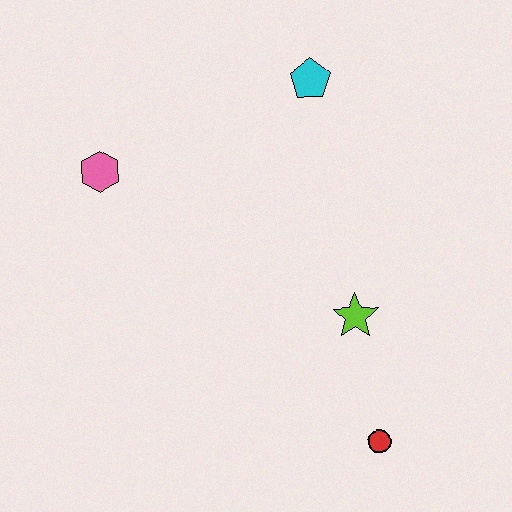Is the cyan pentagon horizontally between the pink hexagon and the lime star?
Yes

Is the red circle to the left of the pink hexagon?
No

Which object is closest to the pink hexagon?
The cyan pentagon is closest to the pink hexagon.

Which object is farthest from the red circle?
The pink hexagon is farthest from the red circle.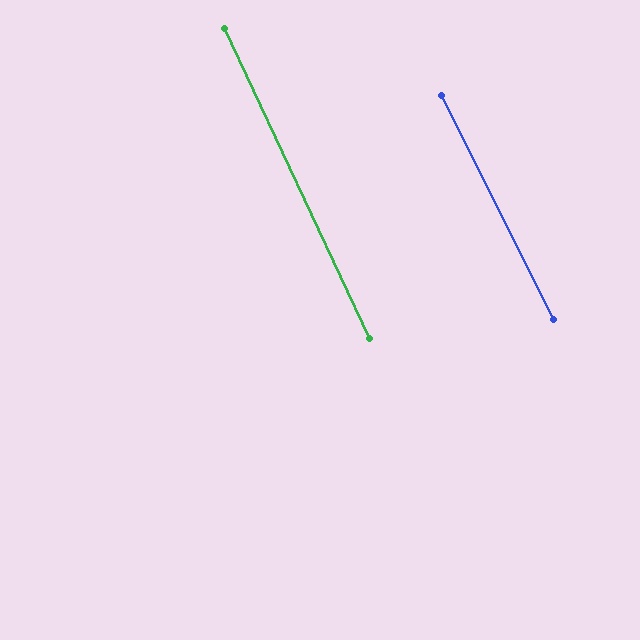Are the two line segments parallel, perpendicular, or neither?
Parallel — their directions differ by only 1.6°.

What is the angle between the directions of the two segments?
Approximately 2 degrees.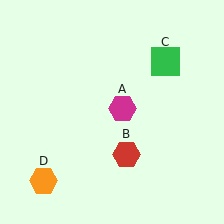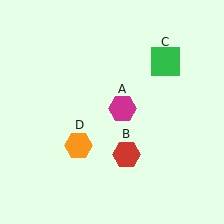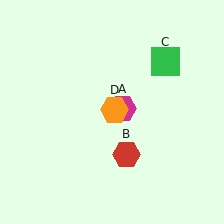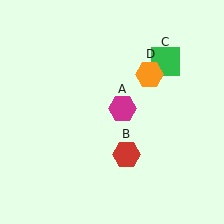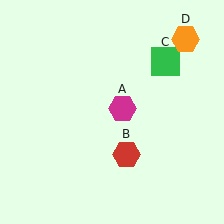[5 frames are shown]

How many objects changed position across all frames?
1 object changed position: orange hexagon (object D).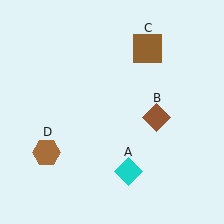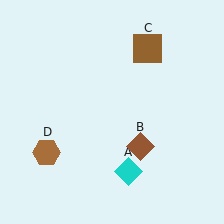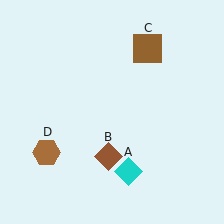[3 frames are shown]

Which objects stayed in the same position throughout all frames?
Cyan diamond (object A) and brown square (object C) and brown hexagon (object D) remained stationary.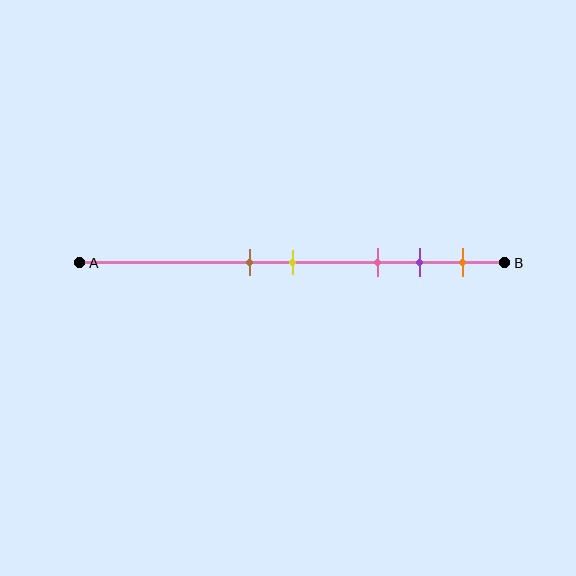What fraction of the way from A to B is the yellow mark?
The yellow mark is approximately 50% (0.5) of the way from A to B.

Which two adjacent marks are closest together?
The brown and yellow marks are the closest adjacent pair.